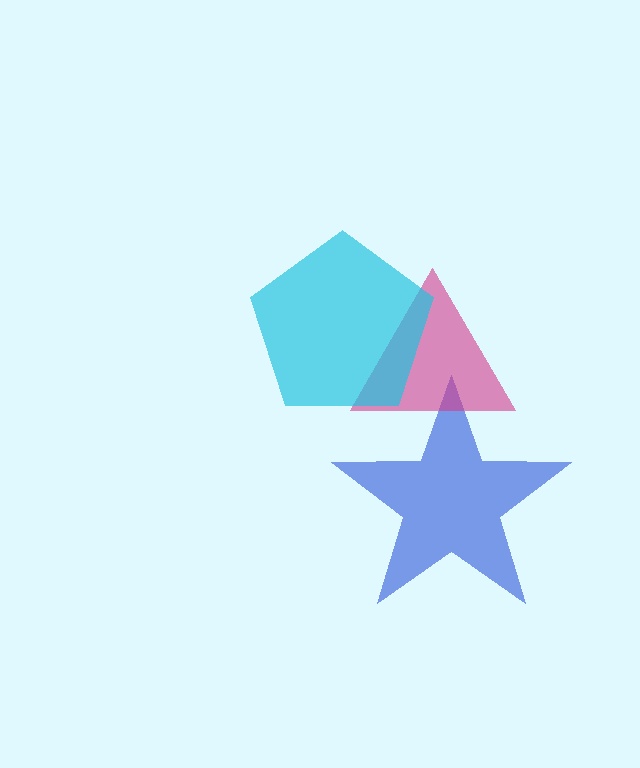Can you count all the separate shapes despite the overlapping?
Yes, there are 3 separate shapes.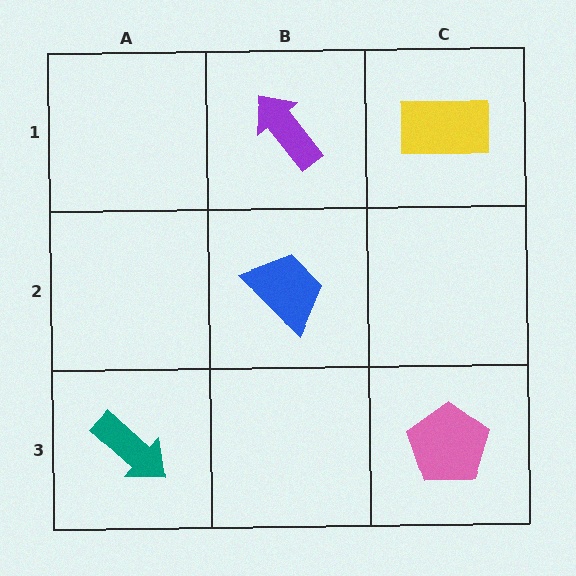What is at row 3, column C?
A pink pentagon.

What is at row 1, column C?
A yellow rectangle.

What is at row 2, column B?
A blue trapezoid.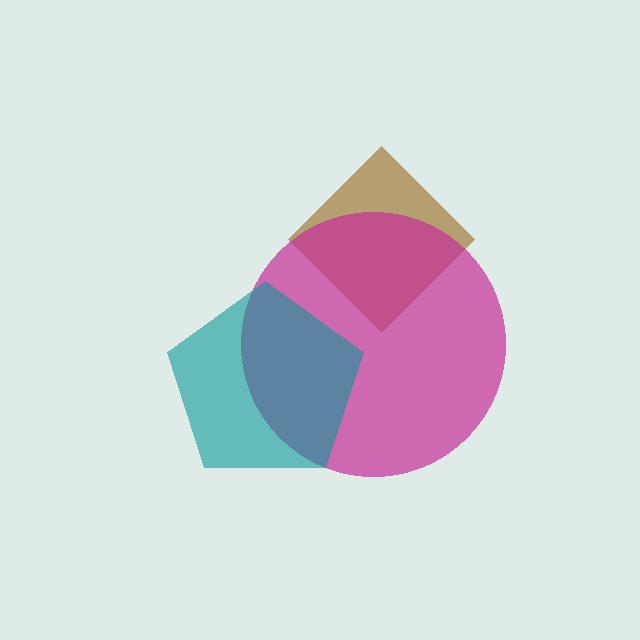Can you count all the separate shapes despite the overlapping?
Yes, there are 3 separate shapes.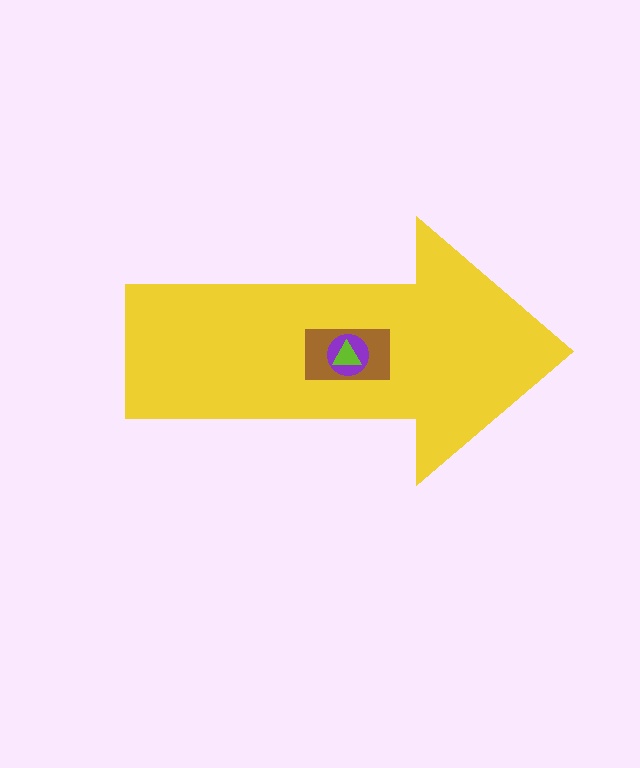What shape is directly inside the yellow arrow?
The brown rectangle.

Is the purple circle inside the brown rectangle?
Yes.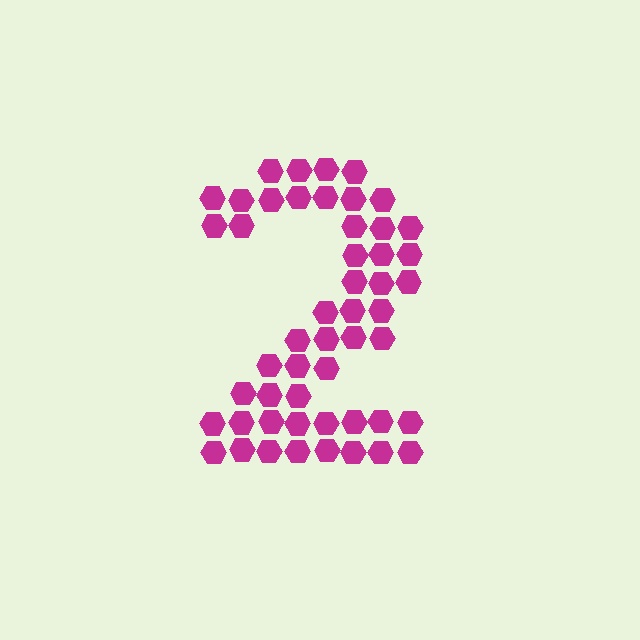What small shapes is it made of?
It is made of small hexagons.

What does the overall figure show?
The overall figure shows the digit 2.